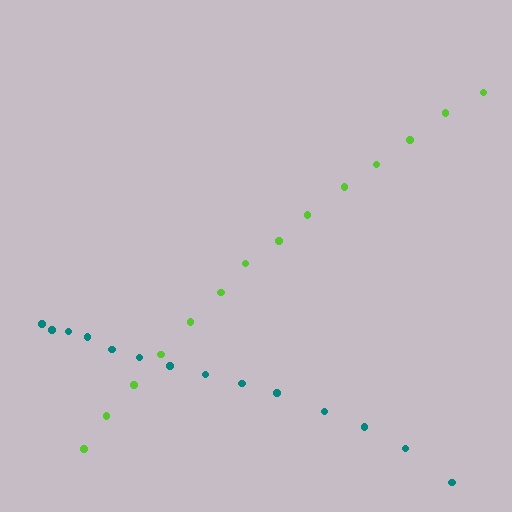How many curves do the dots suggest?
There are 2 distinct paths.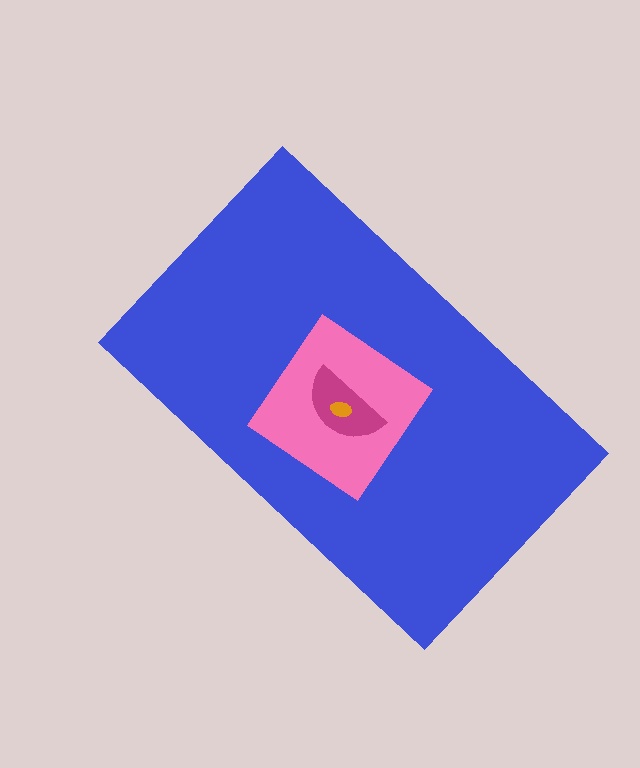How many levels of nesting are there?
4.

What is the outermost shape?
The blue rectangle.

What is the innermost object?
The orange ellipse.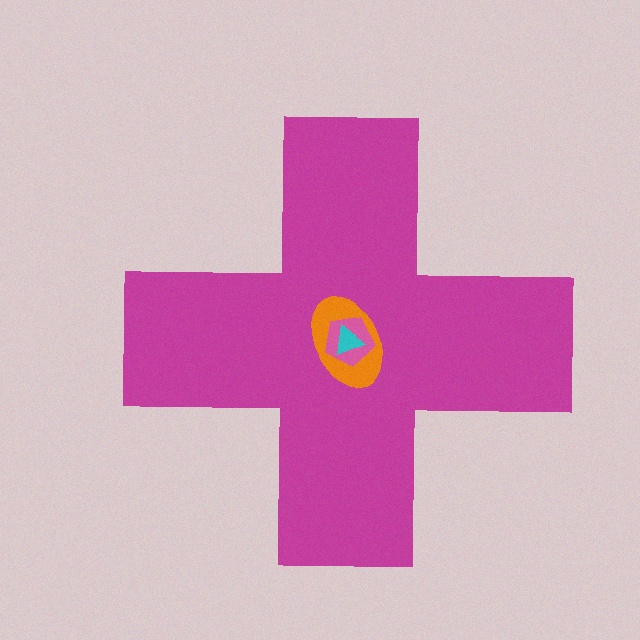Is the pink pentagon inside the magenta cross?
Yes.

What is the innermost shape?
The cyan triangle.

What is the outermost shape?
The magenta cross.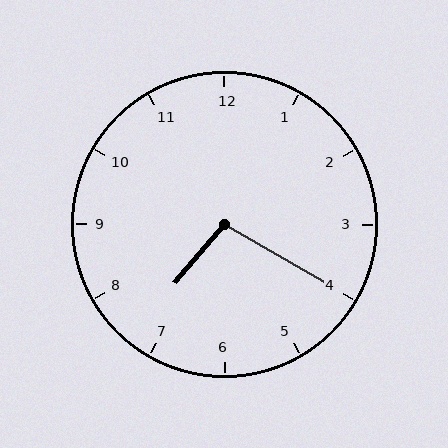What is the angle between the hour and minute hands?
Approximately 100 degrees.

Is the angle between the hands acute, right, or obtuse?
It is obtuse.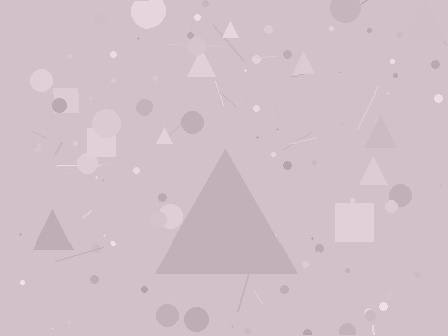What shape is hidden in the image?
A triangle is hidden in the image.